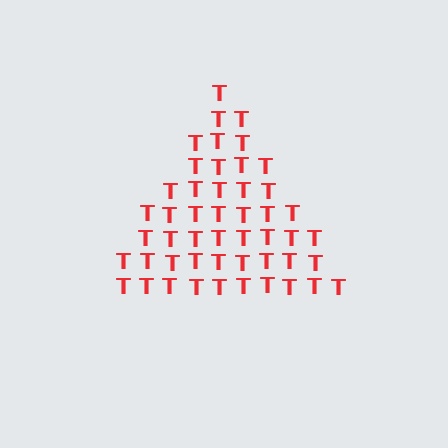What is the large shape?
The large shape is a triangle.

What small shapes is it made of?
It is made of small letter T's.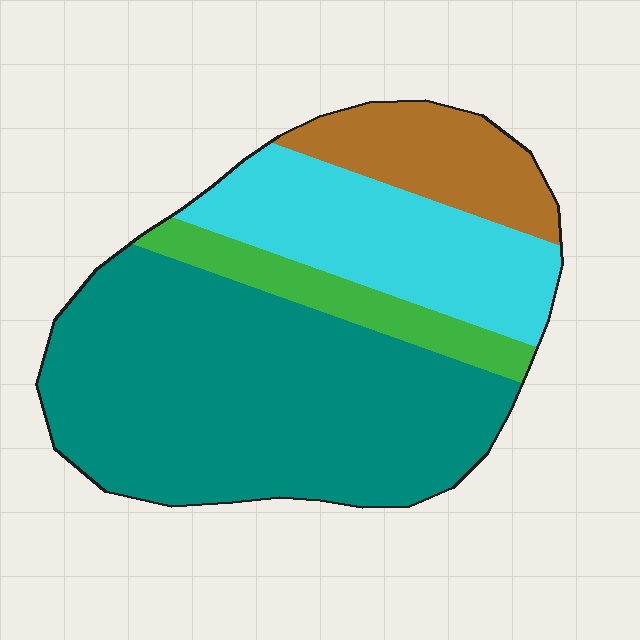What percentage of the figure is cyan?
Cyan takes up about one quarter (1/4) of the figure.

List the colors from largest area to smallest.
From largest to smallest: teal, cyan, brown, green.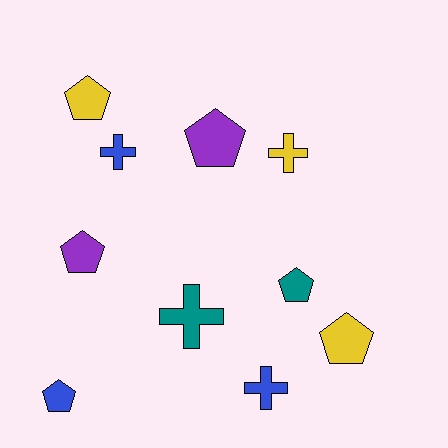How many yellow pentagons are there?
There are 2 yellow pentagons.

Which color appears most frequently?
Blue, with 3 objects.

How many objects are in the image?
There are 10 objects.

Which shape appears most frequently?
Pentagon, with 6 objects.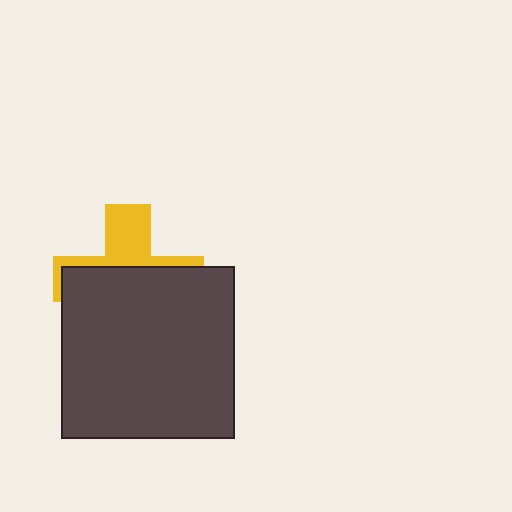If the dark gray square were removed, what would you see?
You would see the complete yellow cross.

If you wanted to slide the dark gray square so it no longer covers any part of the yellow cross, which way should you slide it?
Slide it down — that is the most direct way to separate the two shapes.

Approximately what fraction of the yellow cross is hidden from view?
Roughly 65% of the yellow cross is hidden behind the dark gray square.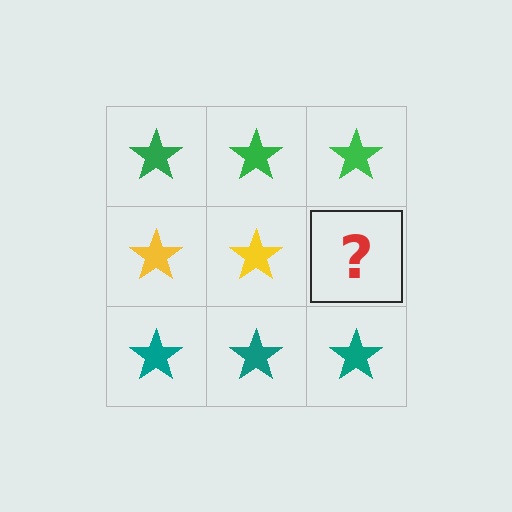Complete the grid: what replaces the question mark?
The question mark should be replaced with a yellow star.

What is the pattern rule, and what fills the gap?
The rule is that each row has a consistent color. The gap should be filled with a yellow star.